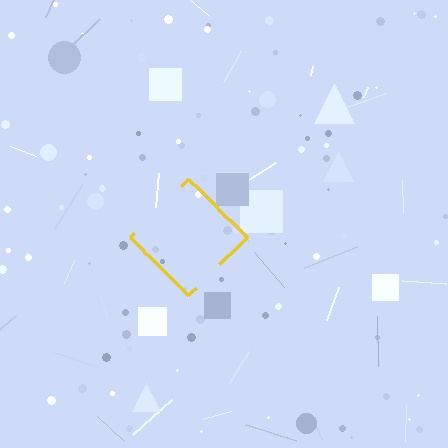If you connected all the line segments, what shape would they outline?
They would outline a diamond.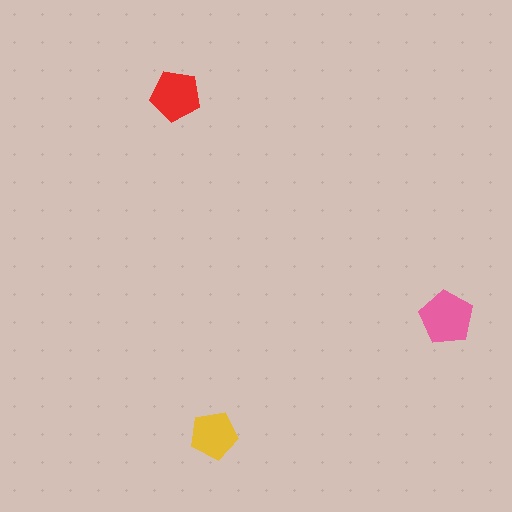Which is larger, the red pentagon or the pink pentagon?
The pink one.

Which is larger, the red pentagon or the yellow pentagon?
The red one.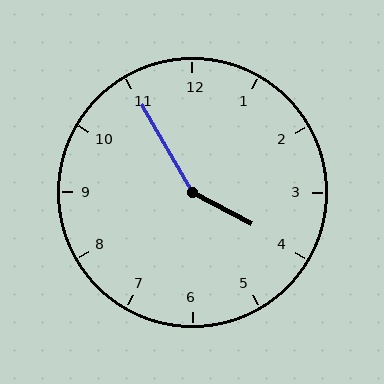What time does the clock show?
3:55.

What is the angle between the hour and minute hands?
Approximately 148 degrees.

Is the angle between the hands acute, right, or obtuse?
It is obtuse.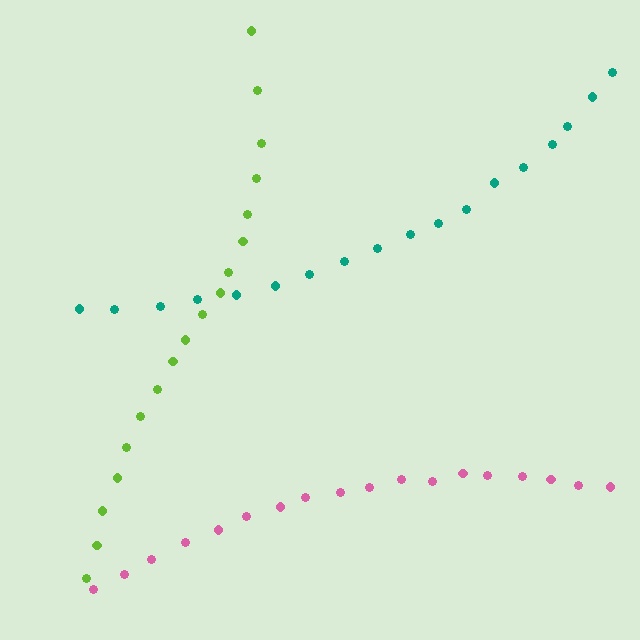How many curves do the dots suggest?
There are 3 distinct paths.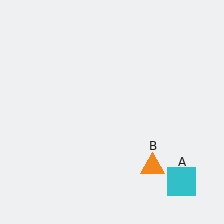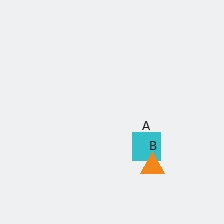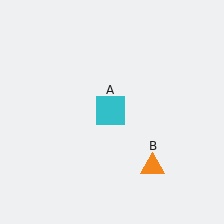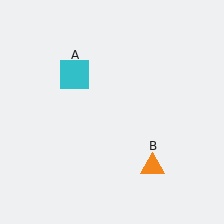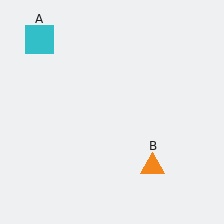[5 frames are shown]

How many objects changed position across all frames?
1 object changed position: cyan square (object A).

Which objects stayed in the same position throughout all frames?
Orange triangle (object B) remained stationary.